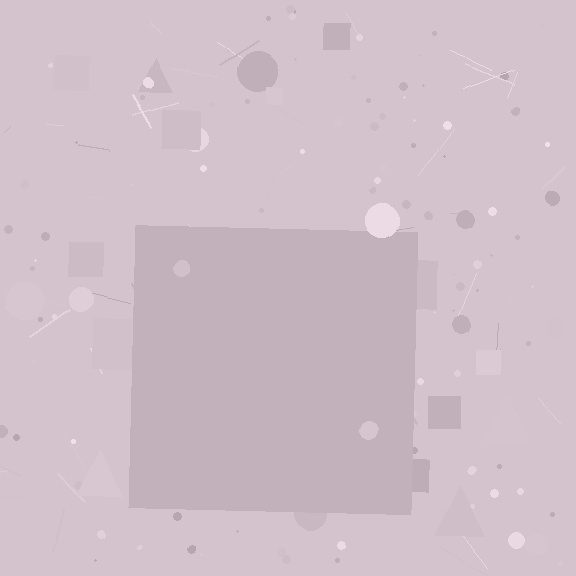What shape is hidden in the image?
A square is hidden in the image.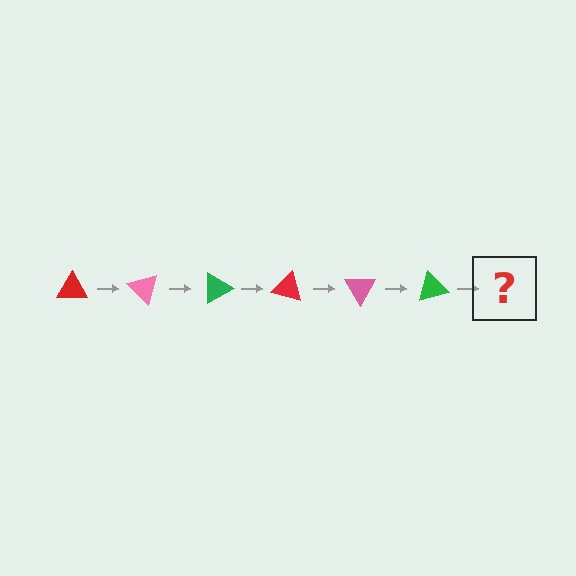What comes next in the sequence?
The next element should be a red triangle, rotated 270 degrees from the start.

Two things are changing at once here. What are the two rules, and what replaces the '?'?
The two rules are that it rotates 45 degrees each step and the color cycles through red, pink, and green. The '?' should be a red triangle, rotated 270 degrees from the start.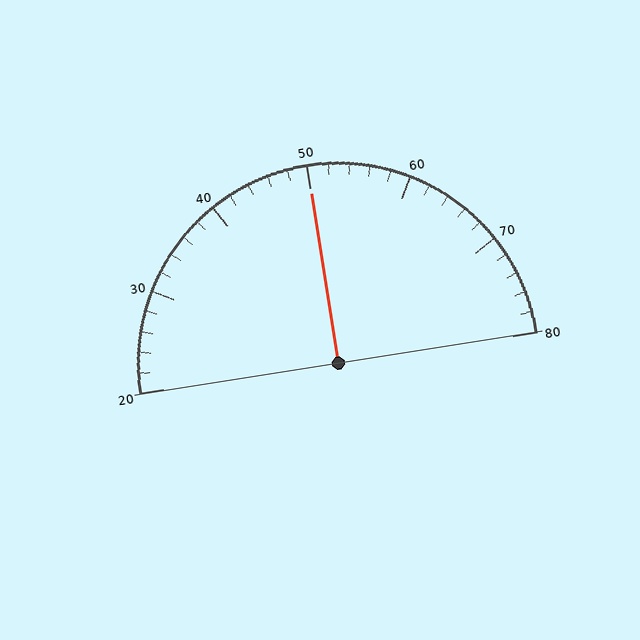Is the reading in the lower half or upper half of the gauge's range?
The reading is in the upper half of the range (20 to 80).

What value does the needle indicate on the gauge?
The needle indicates approximately 50.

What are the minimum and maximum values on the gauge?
The gauge ranges from 20 to 80.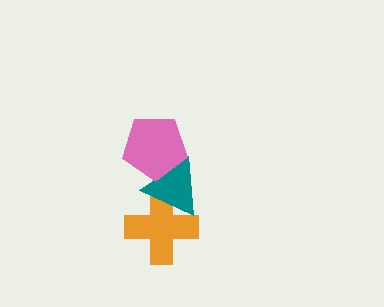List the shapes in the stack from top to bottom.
From top to bottom: the pink pentagon, the teal triangle, the orange cross.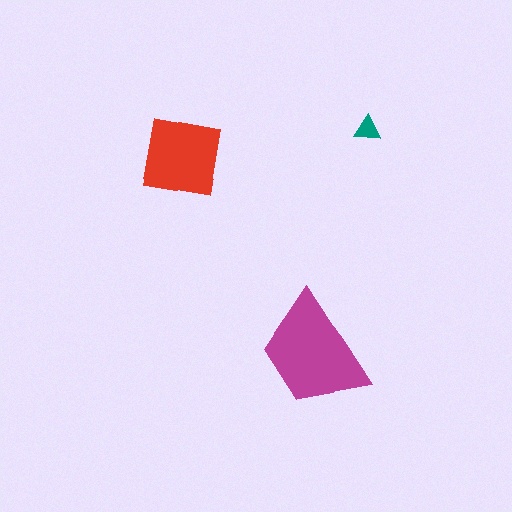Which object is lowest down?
The magenta trapezoid is bottommost.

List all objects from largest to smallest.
The magenta trapezoid, the red square, the teal triangle.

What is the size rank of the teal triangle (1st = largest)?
3rd.